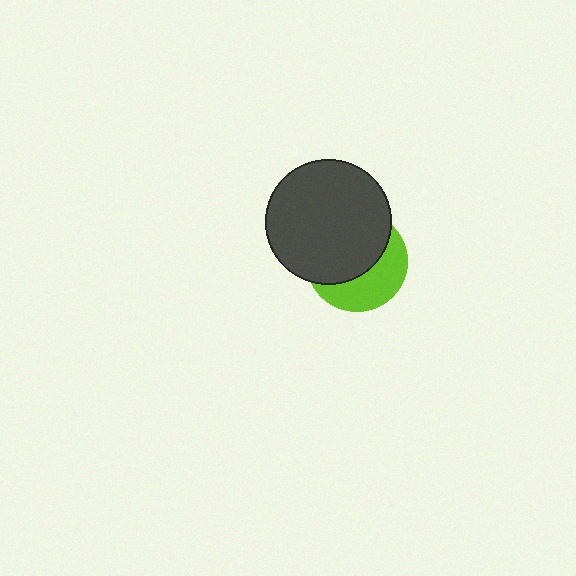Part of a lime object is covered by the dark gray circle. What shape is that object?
It is a circle.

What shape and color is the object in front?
The object in front is a dark gray circle.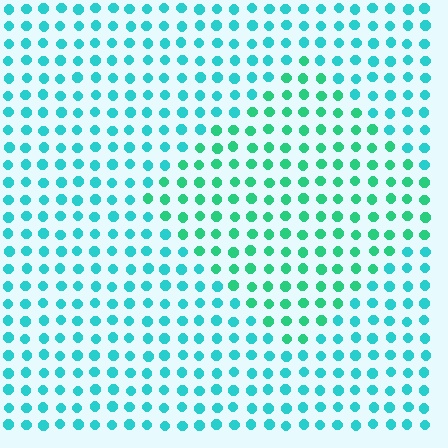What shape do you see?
I see a diamond.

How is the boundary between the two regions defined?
The boundary is defined purely by a slight shift in hue (about 28 degrees). Spacing, size, and orientation are identical on both sides.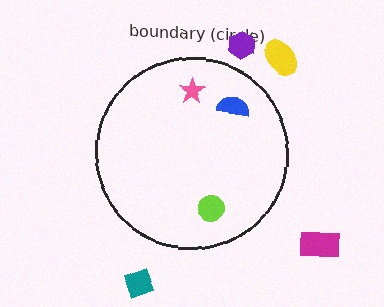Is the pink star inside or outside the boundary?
Inside.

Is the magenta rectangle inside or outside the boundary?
Outside.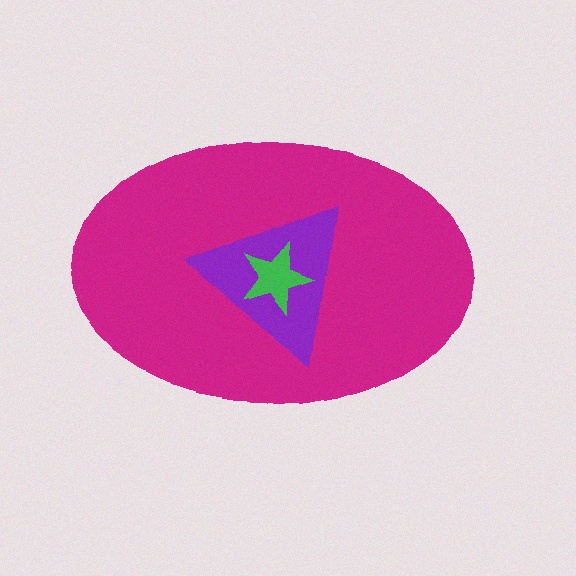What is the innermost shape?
The green star.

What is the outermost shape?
The magenta ellipse.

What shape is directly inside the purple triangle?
The green star.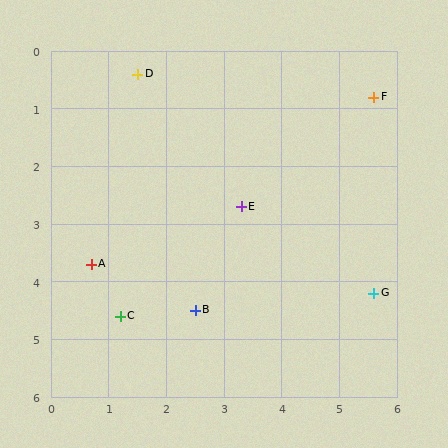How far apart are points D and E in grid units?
Points D and E are about 2.9 grid units apart.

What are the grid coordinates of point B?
Point B is at approximately (2.5, 4.5).